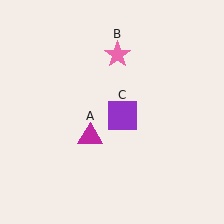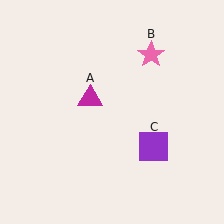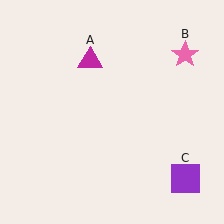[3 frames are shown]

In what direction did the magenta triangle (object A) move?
The magenta triangle (object A) moved up.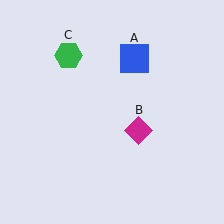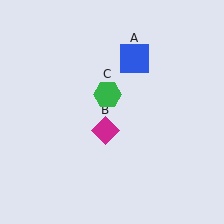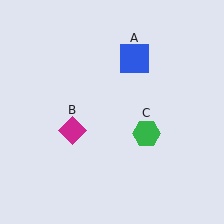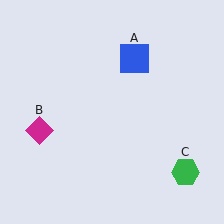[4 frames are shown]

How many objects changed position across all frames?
2 objects changed position: magenta diamond (object B), green hexagon (object C).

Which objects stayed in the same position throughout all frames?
Blue square (object A) remained stationary.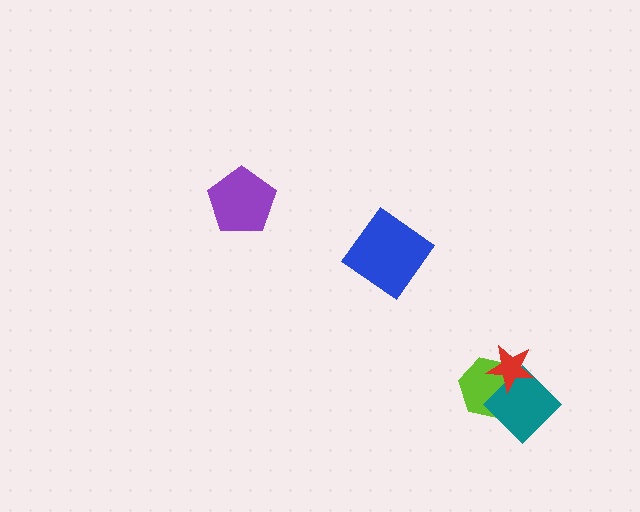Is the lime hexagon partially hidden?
Yes, it is partially covered by another shape.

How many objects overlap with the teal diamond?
2 objects overlap with the teal diamond.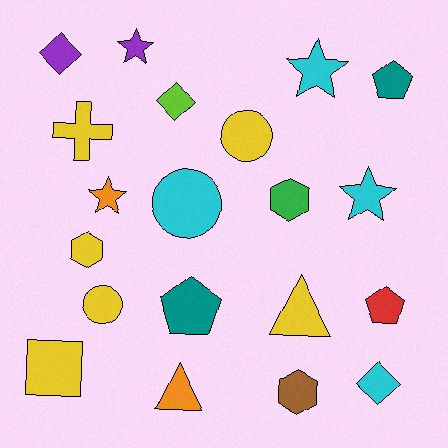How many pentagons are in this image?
There are 3 pentagons.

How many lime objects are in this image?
There is 1 lime object.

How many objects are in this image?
There are 20 objects.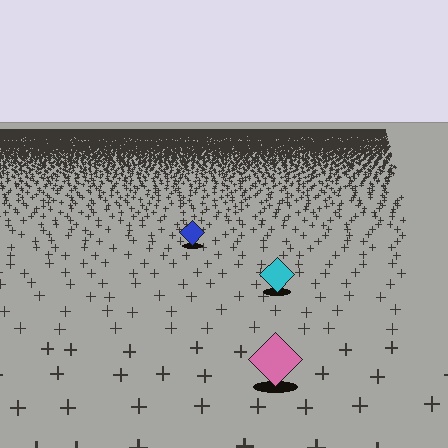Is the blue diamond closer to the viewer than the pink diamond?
No. The pink diamond is closer — you can tell from the texture gradient: the ground texture is coarser near it.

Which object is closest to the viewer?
The pink diamond is closest. The texture marks near it are larger and more spread out.